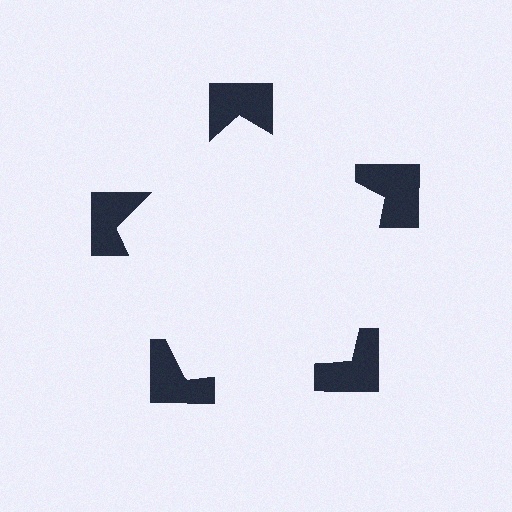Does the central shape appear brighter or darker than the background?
It typically appears slightly brighter than the background, even though no actual brightness change is drawn.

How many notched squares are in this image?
There are 5 — one at each vertex of the illusory pentagon.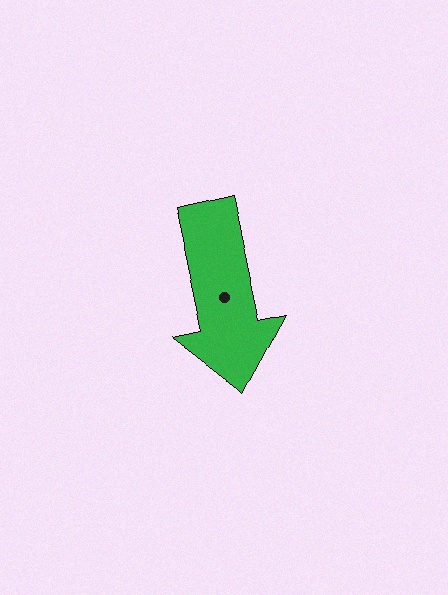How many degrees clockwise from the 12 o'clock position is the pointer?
Approximately 168 degrees.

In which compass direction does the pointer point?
South.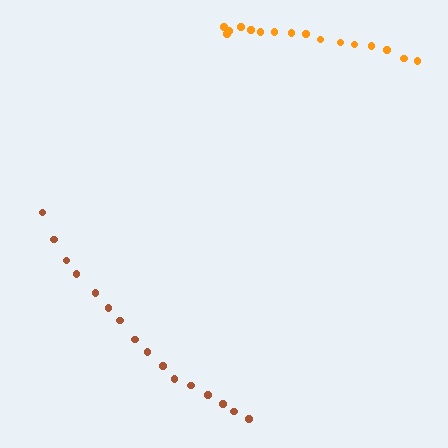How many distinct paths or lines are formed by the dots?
There are 2 distinct paths.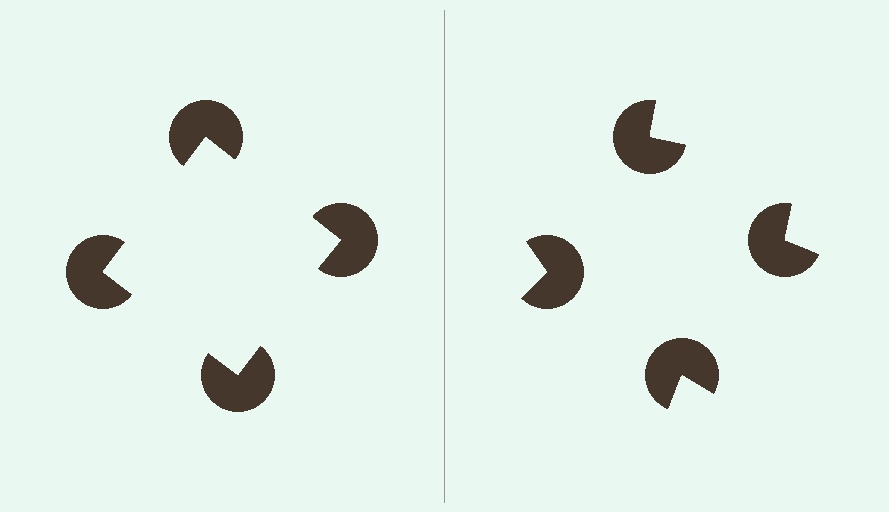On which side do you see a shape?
An illusory square appears on the left side. On the right side the wedge cuts are rotated, so no coherent shape forms.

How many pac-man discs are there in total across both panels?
8 — 4 on each side.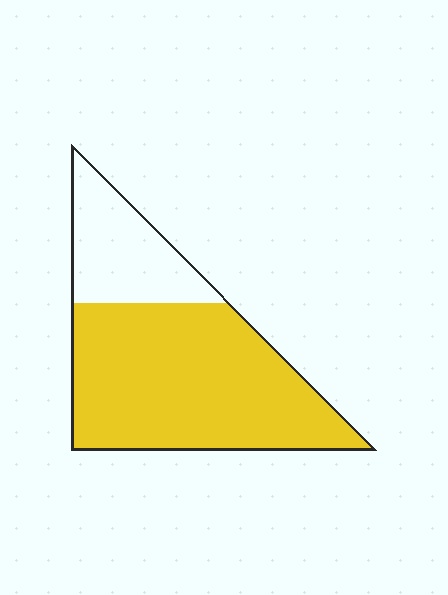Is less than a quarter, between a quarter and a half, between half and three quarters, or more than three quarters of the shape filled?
Between half and three quarters.